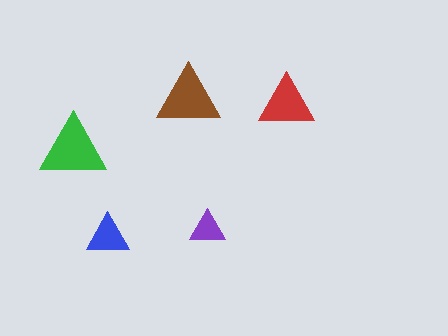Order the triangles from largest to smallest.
the green one, the brown one, the red one, the blue one, the purple one.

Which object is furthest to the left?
The green triangle is leftmost.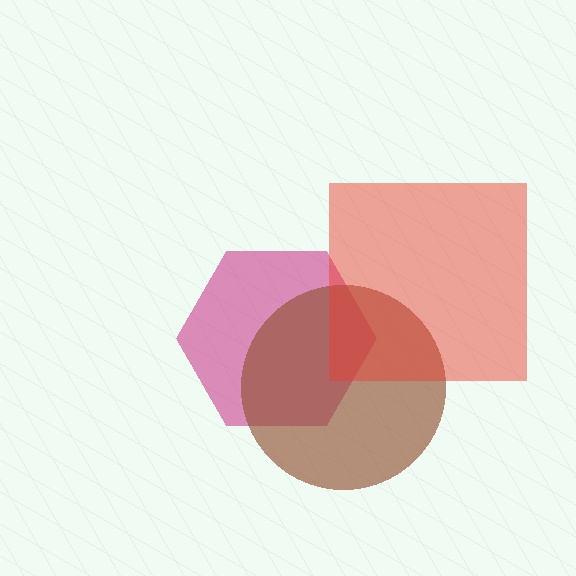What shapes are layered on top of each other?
The layered shapes are: a magenta hexagon, a brown circle, a red square.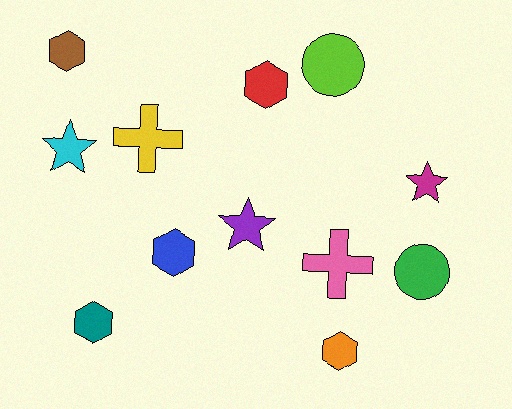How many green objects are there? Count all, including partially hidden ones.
There is 1 green object.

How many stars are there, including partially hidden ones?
There are 3 stars.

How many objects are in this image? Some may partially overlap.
There are 12 objects.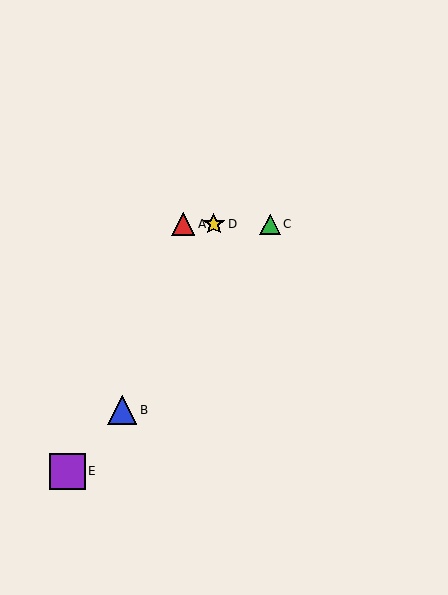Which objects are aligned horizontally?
Objects A, C, D are aligned horizontally.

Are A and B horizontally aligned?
No, A is at y≈224 and B is at y≈410.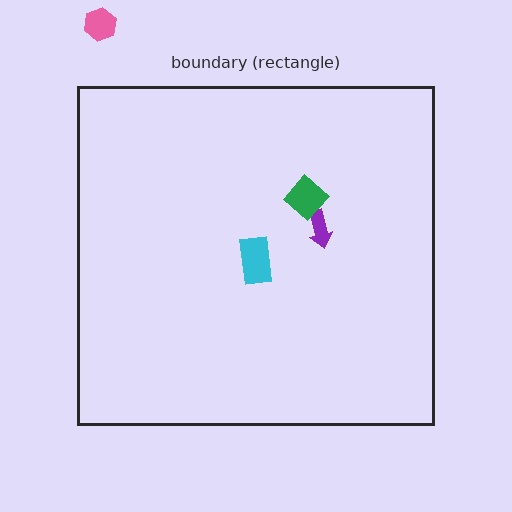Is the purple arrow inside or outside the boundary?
Inside.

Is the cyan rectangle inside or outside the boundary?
Inside.